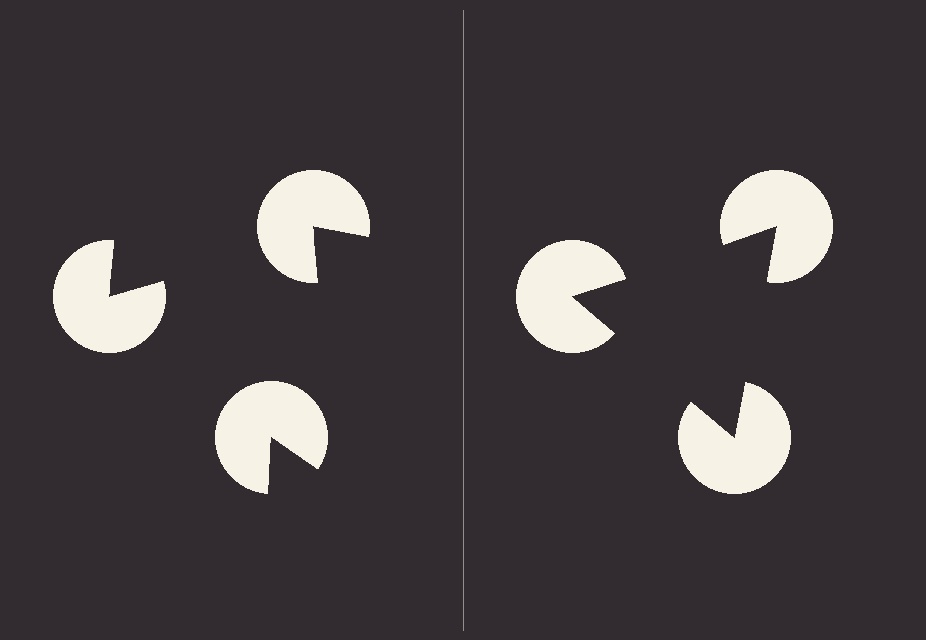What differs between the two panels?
The pac-man discs are positioned identically on both sides; only the wedge orientations differ. On the right they align to a triangle; on the left they are misaligned.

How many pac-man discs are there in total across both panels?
6 — 3 on each side.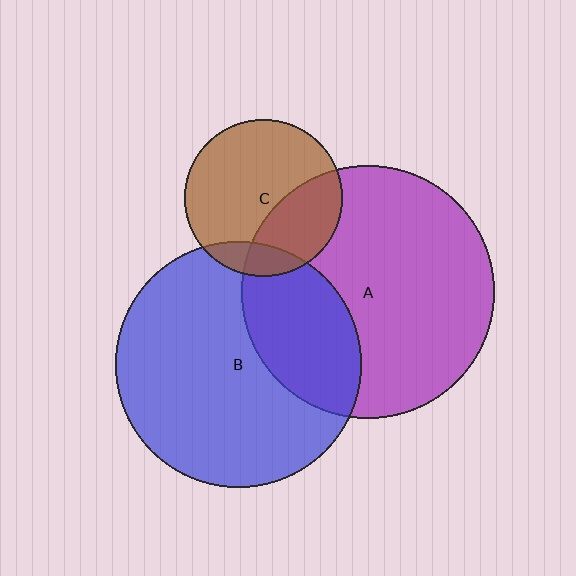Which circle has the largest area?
Circle A (purple).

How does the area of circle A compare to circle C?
Approximately 2.6 times.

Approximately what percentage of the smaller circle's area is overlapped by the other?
Approximately 30%.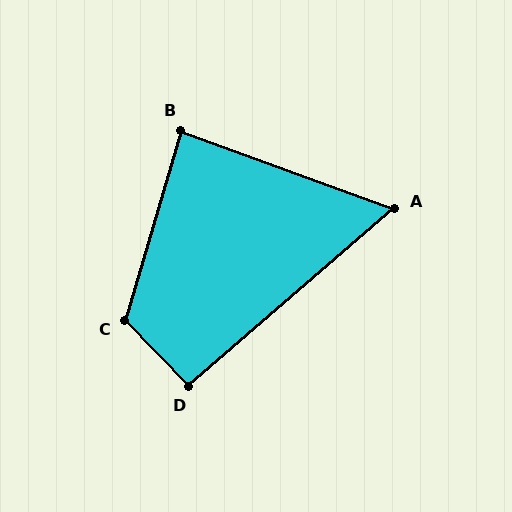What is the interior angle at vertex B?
Approximately 86 degrees (approximately right).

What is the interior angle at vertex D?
Approximately 94 degrees (approximately right).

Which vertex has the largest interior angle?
C, at approximately 119 degrees.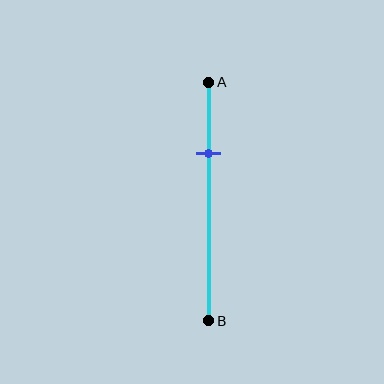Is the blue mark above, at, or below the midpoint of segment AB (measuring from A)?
The blue mark is above the midpoint of segment AB.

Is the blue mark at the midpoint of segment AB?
No, the mark is at about 30% from A, not at the 50% midpoint.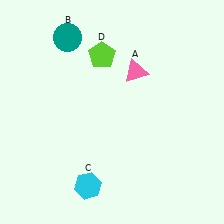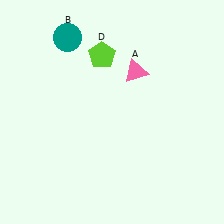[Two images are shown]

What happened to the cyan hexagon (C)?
The cyan hexagon (C) was removed in Image 2. It was in the bottom-left area of Image 1.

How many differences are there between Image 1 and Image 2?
There is 1 difference between the two images.